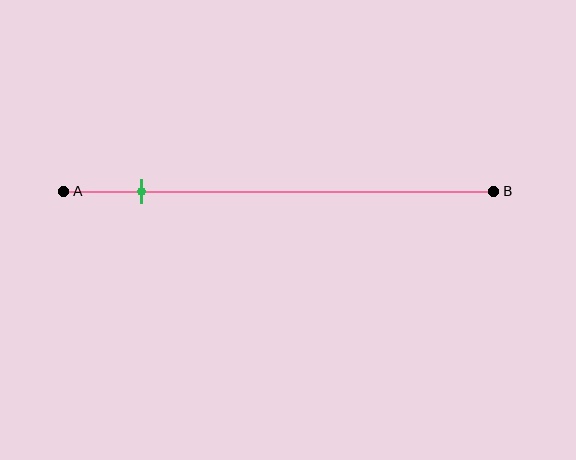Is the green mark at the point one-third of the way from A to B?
No, the mark is at about 20% from A, not at the 33% one-third point.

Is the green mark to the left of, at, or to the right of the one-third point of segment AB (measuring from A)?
The green mark is to the left of the one-third point of segment AB.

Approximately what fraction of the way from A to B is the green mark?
The green mark is approximately 20% of the way from A to B.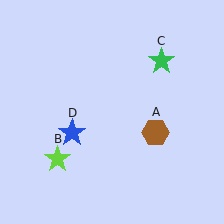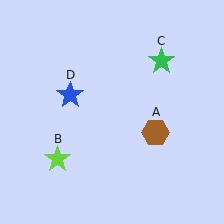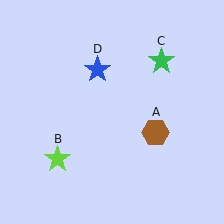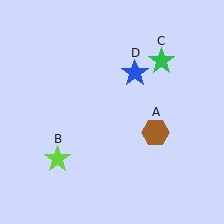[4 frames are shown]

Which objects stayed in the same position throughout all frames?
Brown hexagon (object A) and lime star (object B) and green star (object C) remained stationary.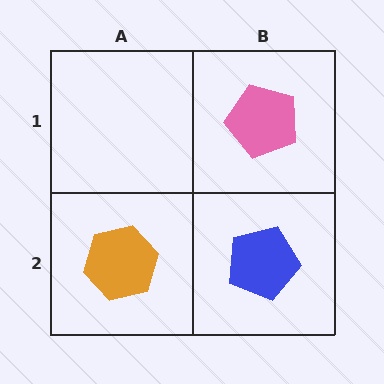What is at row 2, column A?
An orange hexagon.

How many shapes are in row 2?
2 shapes.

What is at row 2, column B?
A blue pentagon.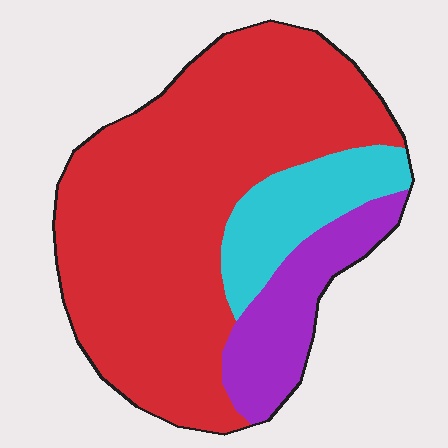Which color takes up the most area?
Red, at roughly 70%.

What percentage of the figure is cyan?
Cyan covers around 15% of the figure.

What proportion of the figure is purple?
Purple takes up less than a sixth of the figure.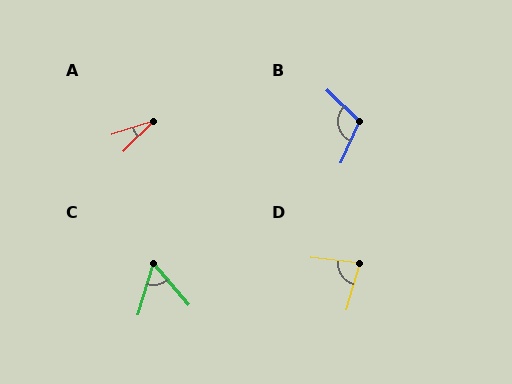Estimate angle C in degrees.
Approximately 57 degrees.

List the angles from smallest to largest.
A (26°), C (57°), D (80°), B (110°).